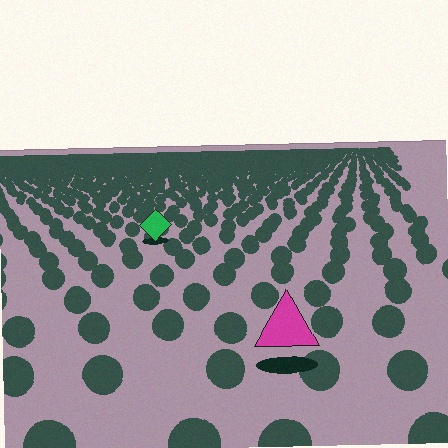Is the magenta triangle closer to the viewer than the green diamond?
Yes. The magenta triangle is closer — you can tell from the texture gradient: the ground texture is coarser near it.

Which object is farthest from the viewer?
The green diamond is farthest from the viewer. It appears smaller and the ground texture around it is denser.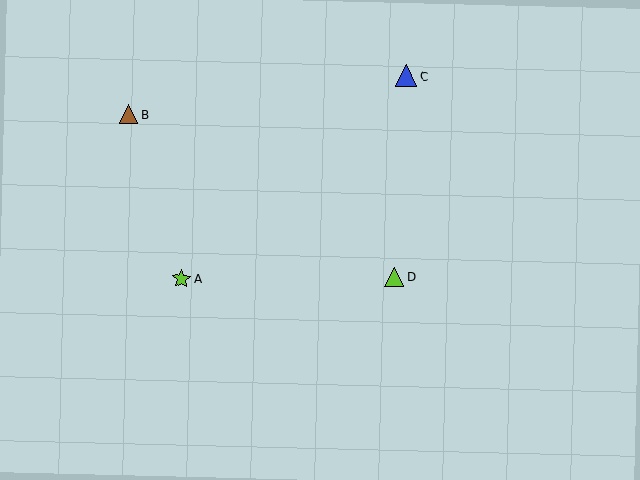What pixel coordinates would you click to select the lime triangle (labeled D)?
Click at (394, 277) to select the lime triangle D.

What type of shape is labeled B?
Shape B is a brown triangle.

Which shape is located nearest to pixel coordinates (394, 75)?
The blue triangle (labeled C) at (406, 76) is nearest to that location.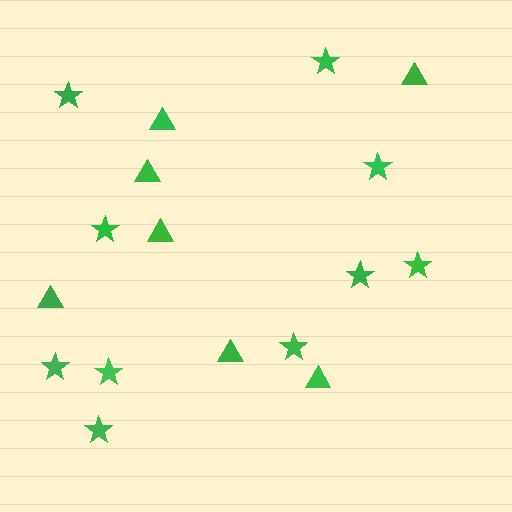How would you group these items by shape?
There are 2 groups: one group of triangles (7) and one group of stars (10).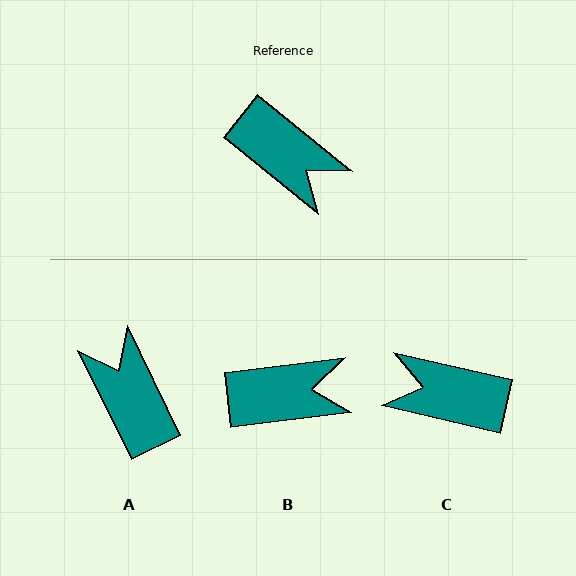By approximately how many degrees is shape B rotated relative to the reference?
Approximately 46 degrees counter-clockwise.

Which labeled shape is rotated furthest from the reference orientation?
A, about 155 degrees away.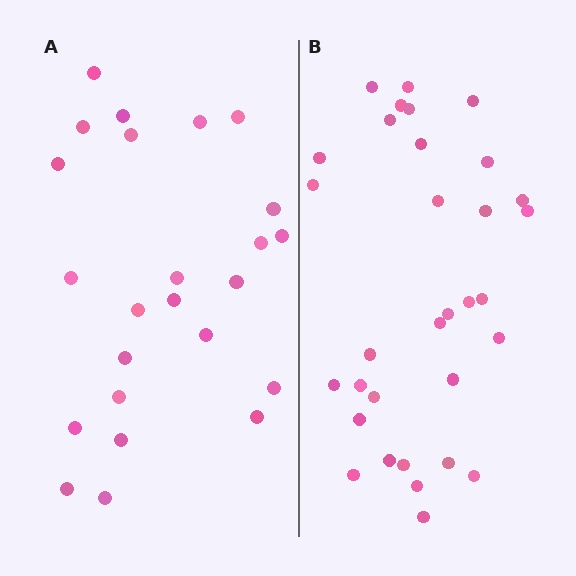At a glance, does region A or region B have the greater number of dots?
Region B (the right region) has more dots.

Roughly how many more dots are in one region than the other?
Region B has roughly 8 or so more dots than region A.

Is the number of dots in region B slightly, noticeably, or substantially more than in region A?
Region B has noticeably more, but not dramatically so. The ratio is roughly 1.3 to 1.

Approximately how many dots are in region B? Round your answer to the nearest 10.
About 30 dots. (The exact count is 32, which rounds to 30.)